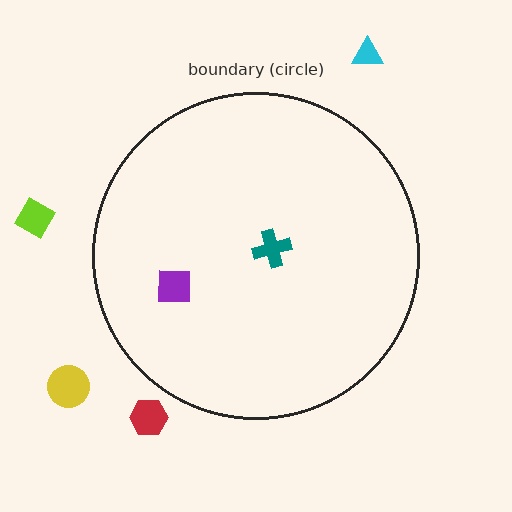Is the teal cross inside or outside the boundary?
Inside.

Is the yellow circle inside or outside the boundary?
Outside.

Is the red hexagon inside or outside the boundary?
Outside.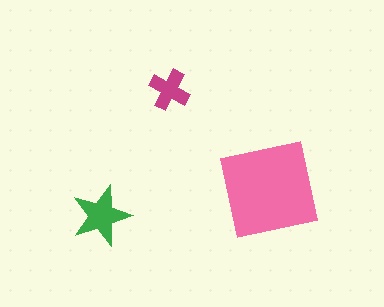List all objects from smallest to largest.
The magenta cross, the green star, the pink square.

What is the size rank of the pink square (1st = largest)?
1st.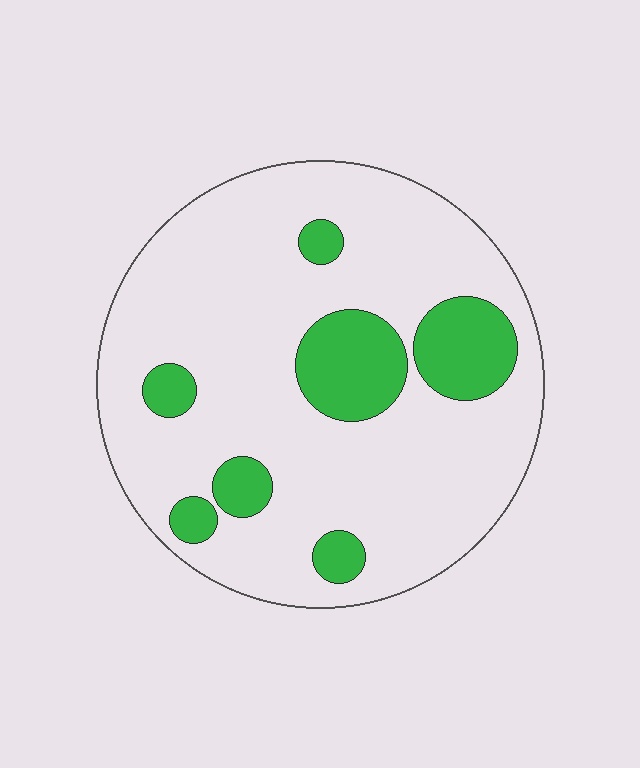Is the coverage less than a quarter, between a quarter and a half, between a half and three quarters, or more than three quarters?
Less than a quarter.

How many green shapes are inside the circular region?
7.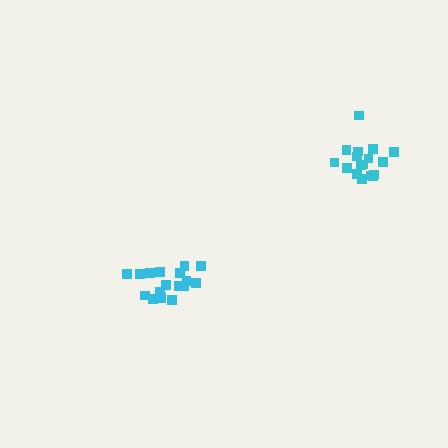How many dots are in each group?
Group 1: 17 dots, Group 2: 17 dots (34 total).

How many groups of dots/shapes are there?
There are 2 groups.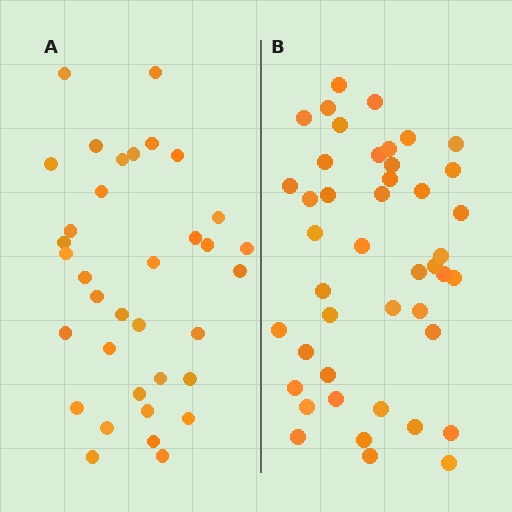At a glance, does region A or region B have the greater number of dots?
Region B (the right region) has more dots.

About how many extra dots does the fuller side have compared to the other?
Region B has roughly 8 or so more dots than region A.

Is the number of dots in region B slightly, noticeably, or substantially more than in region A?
Region B has noticeably more, but not dramatically so. The ratio is roughly 1.3 to 1.